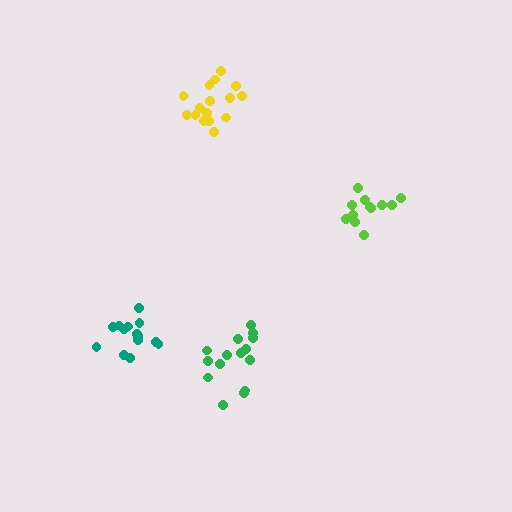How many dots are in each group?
Group 1: 16 dots, Group 2: 15 dots, Group 3: 15 dots, Group 4: 12 dots (58 total).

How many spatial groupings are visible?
There are 4 spatial groupings.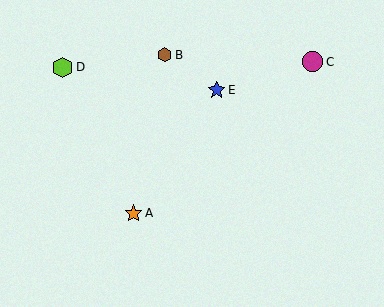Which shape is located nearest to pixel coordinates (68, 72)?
The lime hexagon (labeled D) at (63, 67) is nearest to that location.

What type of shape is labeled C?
Shape C is a magenta circle.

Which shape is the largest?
The lime hexagon (labeled D) is the largest.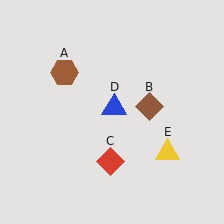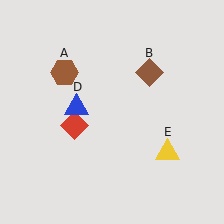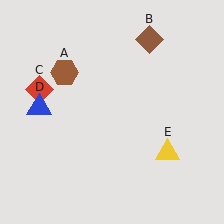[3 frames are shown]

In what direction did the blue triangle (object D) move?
The blue triangle (object D) moved left.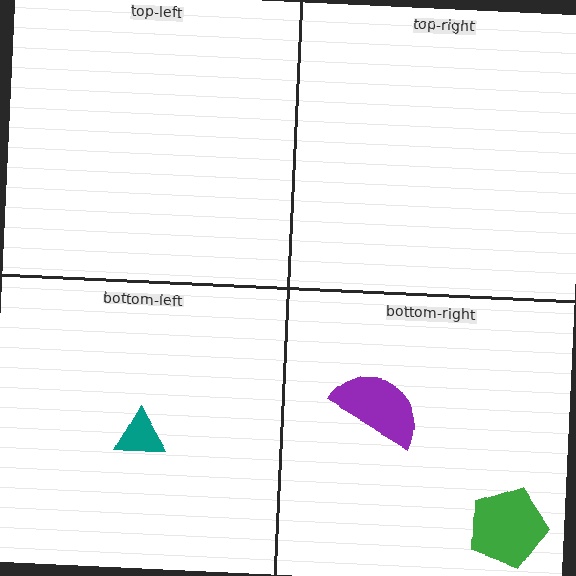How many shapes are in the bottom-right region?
2.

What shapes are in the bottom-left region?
The teal triangle.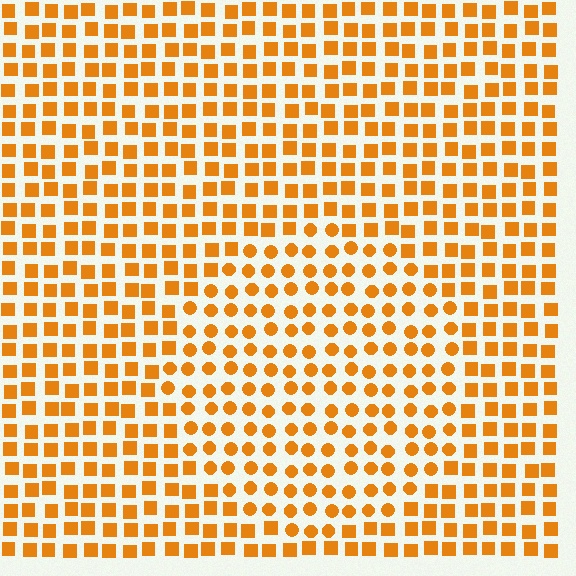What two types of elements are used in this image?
The image uses circles inside the circle region and squares outside it.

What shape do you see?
I see a circle.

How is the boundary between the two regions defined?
The boundary is defined by a change in element shape: circles inside vs. squares outside. All elements share the same color and spacing.